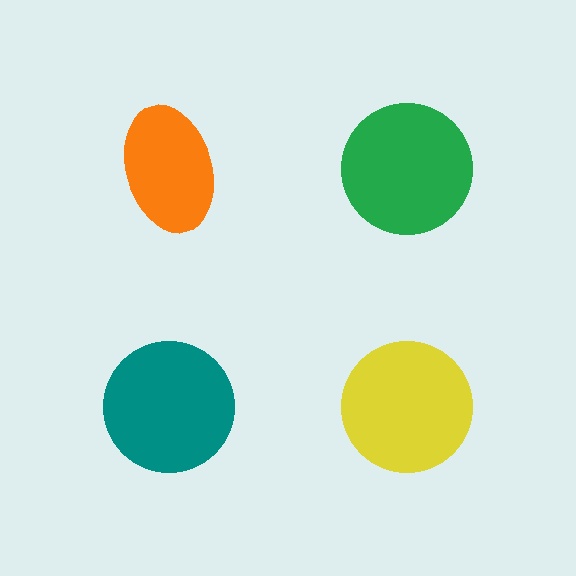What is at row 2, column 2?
A yellow circle.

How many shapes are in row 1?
2 shapes.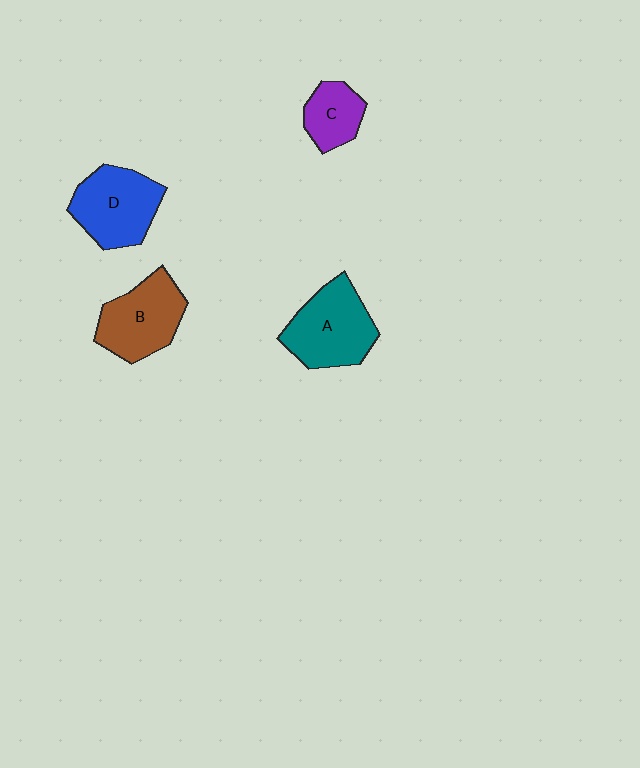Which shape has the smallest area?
Shape C (purple).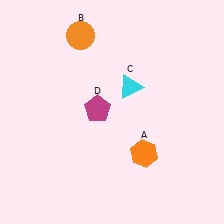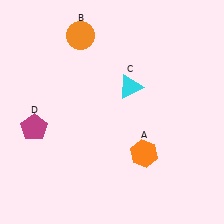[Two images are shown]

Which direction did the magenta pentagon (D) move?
The magenta pentagon (D) moved left.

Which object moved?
The magenta pentagon (D) moved left.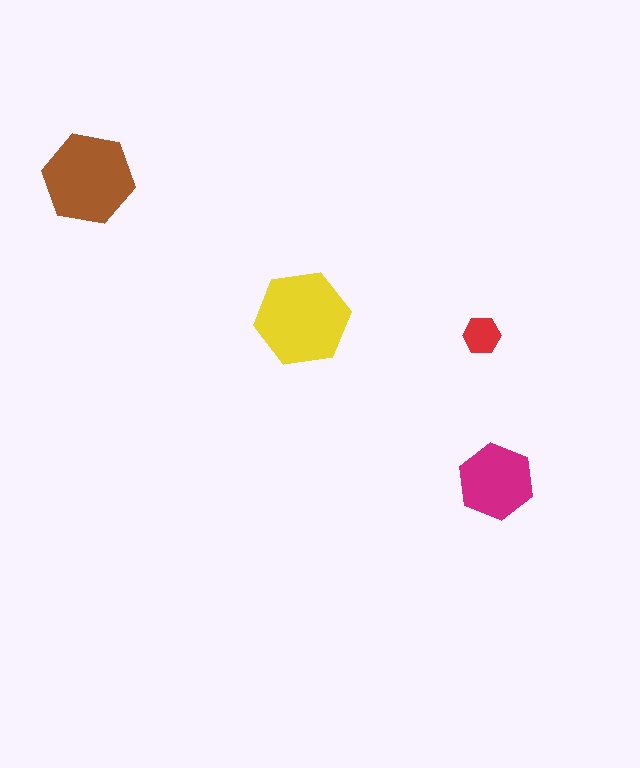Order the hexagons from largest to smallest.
the yellow one, the brown one, the magenta one, the red one.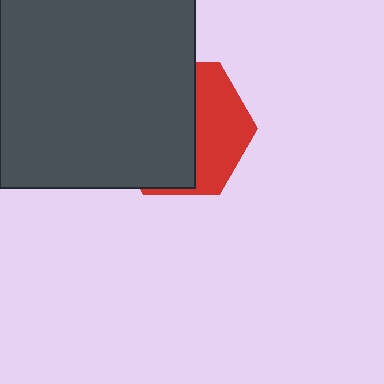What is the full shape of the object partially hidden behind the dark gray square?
The partially hidden object is a red hexagon.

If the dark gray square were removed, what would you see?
You would see the complete red hexagon.